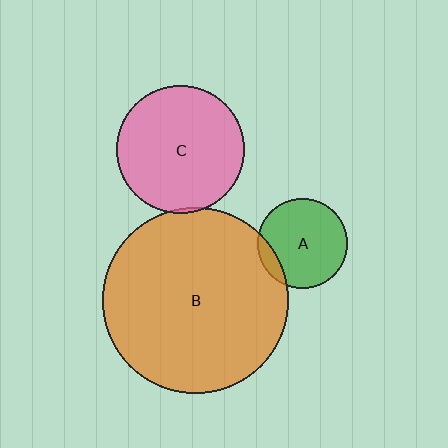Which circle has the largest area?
Circle B (orange).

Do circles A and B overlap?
Yes.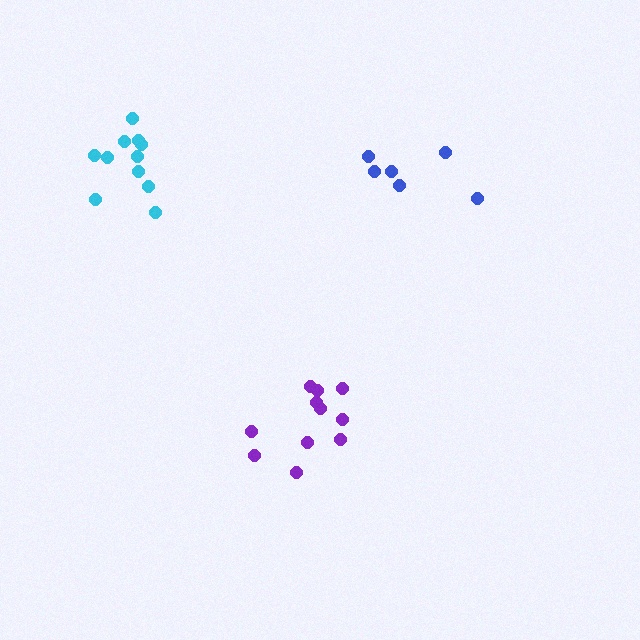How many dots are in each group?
Group 1: 11 dots, Group 2: 6 dots, Group 3: 11 dots (28 total).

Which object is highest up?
The cyan cluster is topmost.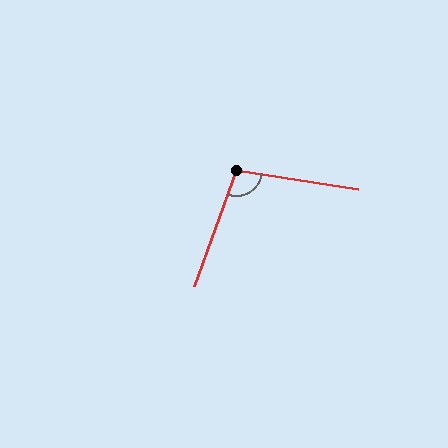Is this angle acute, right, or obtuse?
It is obtuse.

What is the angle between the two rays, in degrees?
Approximately 101 degrees.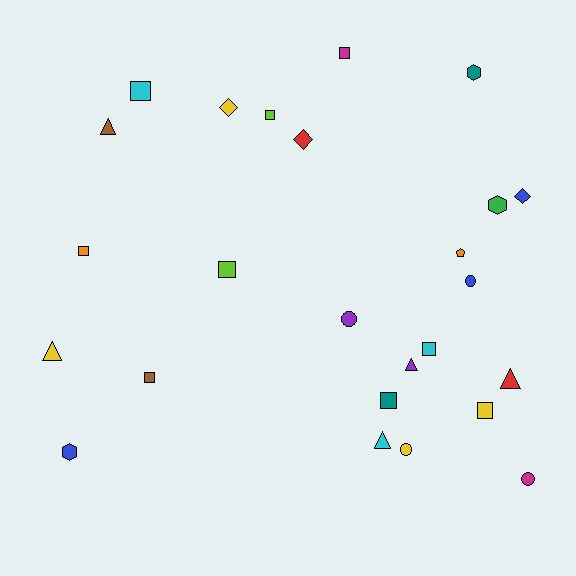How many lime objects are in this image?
There are 2 lime objects.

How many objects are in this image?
There are 25 objects.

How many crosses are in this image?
There are no crosses.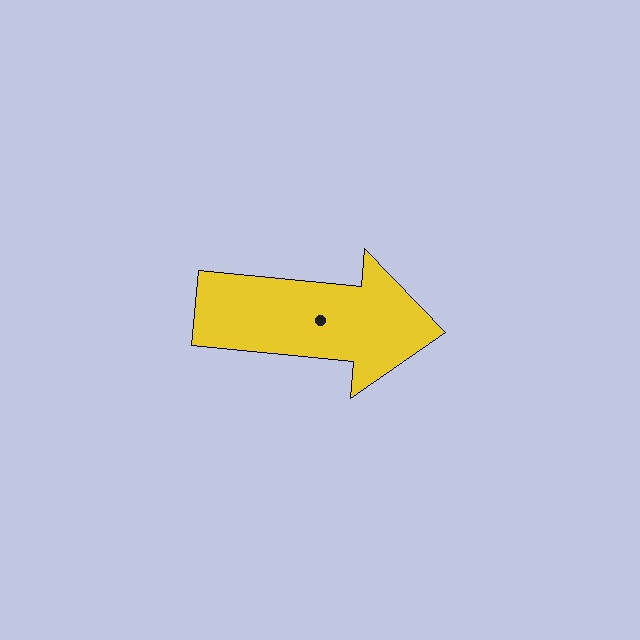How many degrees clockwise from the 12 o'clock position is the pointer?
Approximately 95 degrees.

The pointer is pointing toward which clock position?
Roughly 3 o'clock.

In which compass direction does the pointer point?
East.